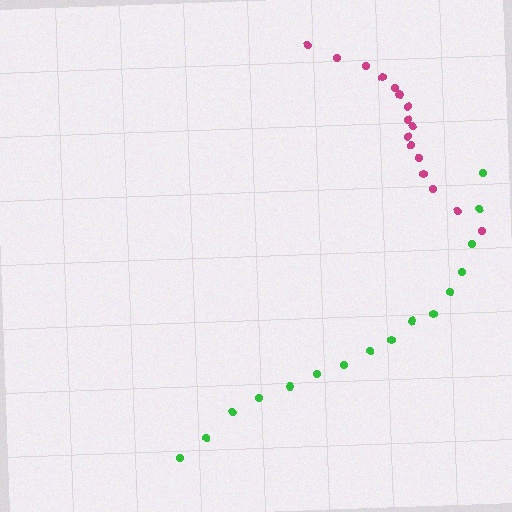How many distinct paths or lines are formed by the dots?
There are 2 distinct paths.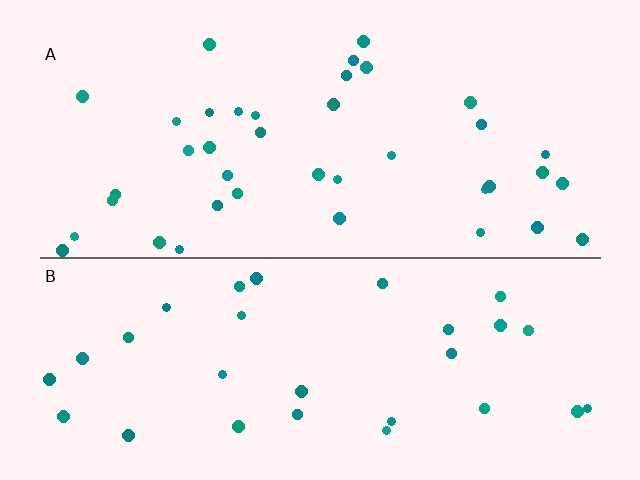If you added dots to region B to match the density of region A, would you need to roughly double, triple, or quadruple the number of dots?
Approximately double.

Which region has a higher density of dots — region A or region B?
A (the top).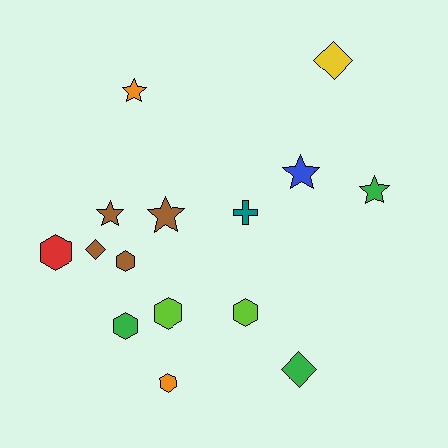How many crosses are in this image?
There is 1 cross.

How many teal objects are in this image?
There is 1 teal object.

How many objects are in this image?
There are 15 objects.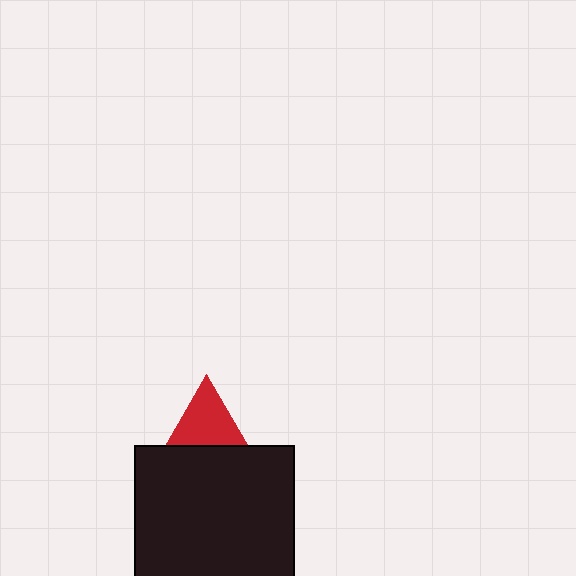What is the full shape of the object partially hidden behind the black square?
The partially hidden object is a red triangle.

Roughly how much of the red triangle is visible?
About half of it is visible (roughly 54%).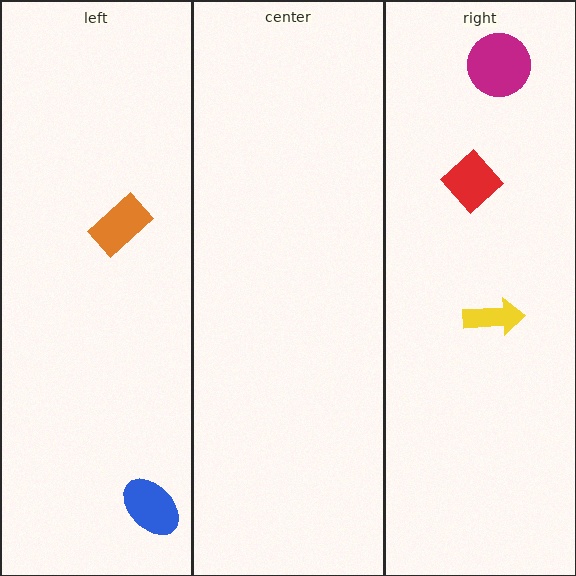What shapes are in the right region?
The red diamond, the magenta circle, the yellow arrow.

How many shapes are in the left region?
2.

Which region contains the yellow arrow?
The right region.